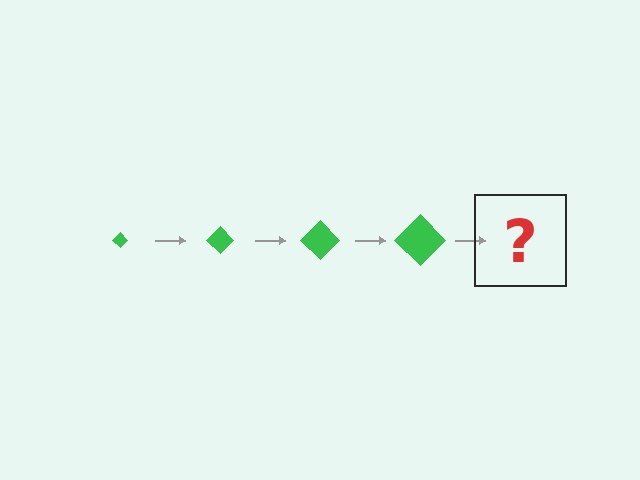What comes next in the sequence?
The next element should be a green diamond, larger than the previous one.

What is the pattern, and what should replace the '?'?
The pattern is that the diamond gets progressively larger each step. The '?' should be a green diamond, larger than the previous one.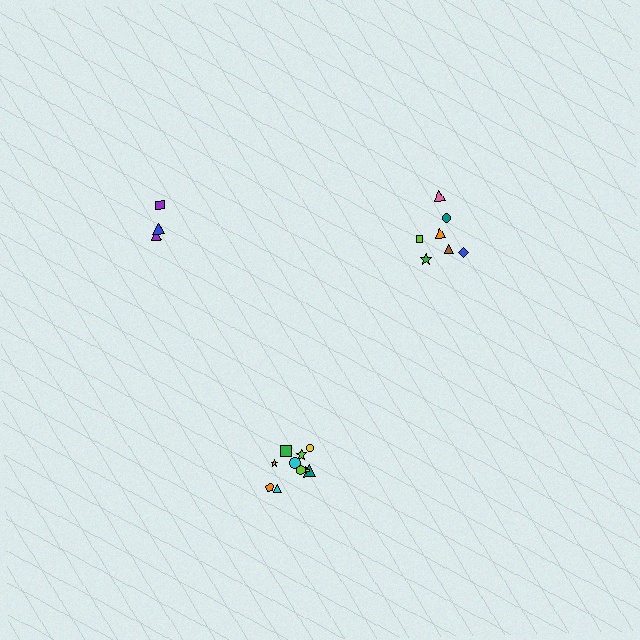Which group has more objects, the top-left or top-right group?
The top-right group.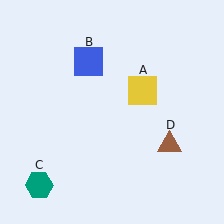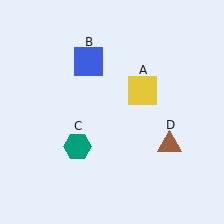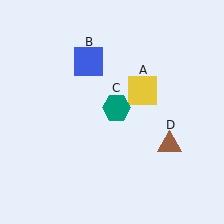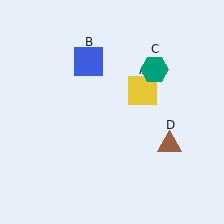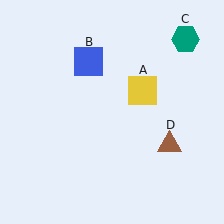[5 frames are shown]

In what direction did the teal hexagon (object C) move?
The teal hexagon (object C) moved up and to the right.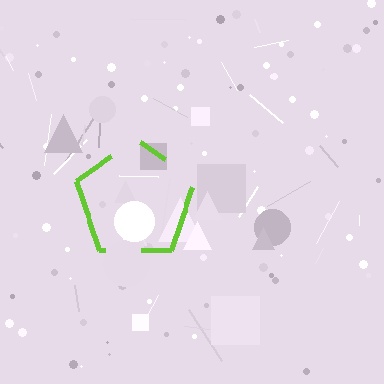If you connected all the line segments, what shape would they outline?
They would outline a pentagon.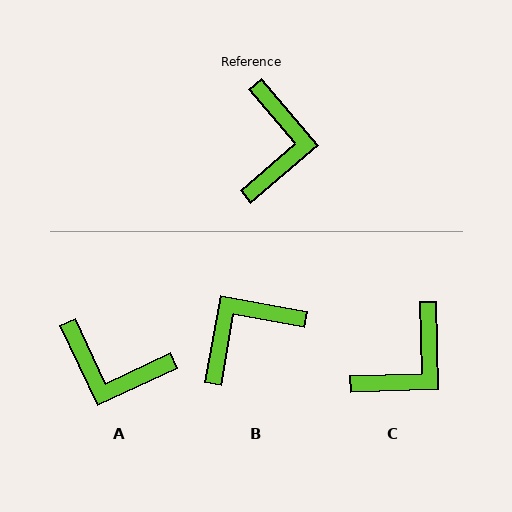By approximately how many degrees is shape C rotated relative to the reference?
Approximately 39 degrees clockwise.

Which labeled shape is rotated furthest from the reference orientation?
B, about 129 degrees away.